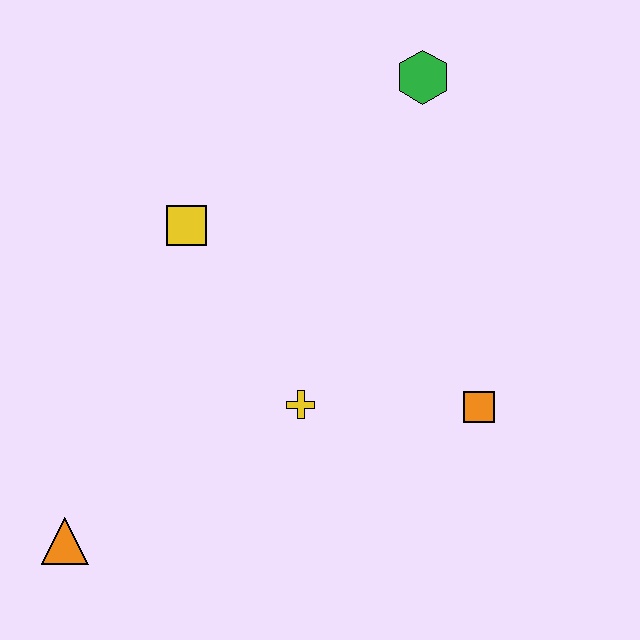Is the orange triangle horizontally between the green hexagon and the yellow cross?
No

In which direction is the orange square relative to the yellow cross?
The orange square is to the right of the yellow cross.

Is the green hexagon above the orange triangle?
Yes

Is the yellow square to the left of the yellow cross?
Yes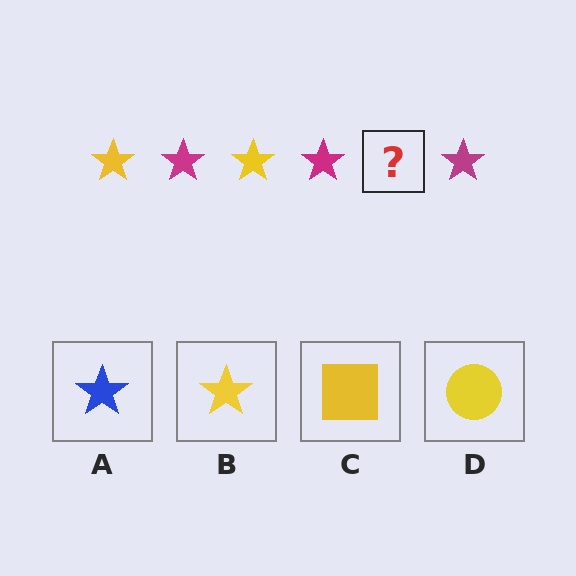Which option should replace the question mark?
Option B.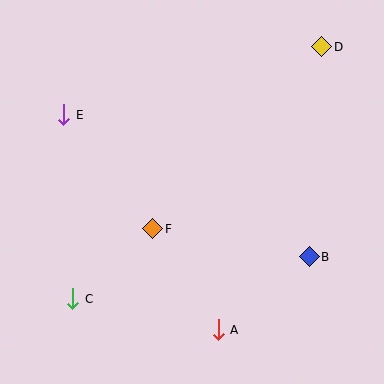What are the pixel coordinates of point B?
Point B is at (309, 257).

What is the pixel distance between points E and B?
The distance between E and B is 284 pixels.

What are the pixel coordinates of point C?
Point C is at (73, 299).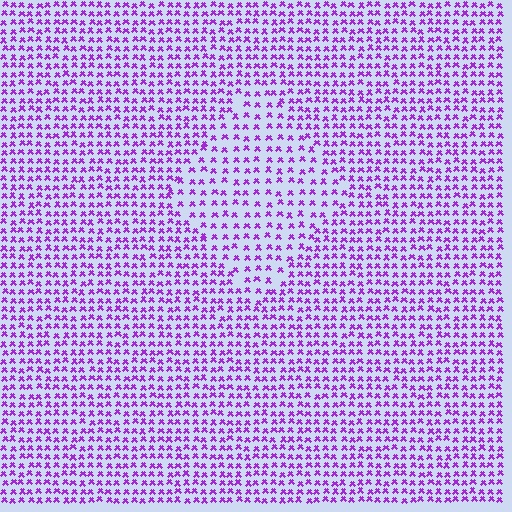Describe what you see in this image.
The image contains small purple elements arranged at two different densities. A diamond-shaped region is visible where the elements are less densely packed than the surrounding area.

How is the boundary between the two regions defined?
The boundary is defined by a change in element density (approximately 1.6x ratio). All elements are the same color, size, and shape.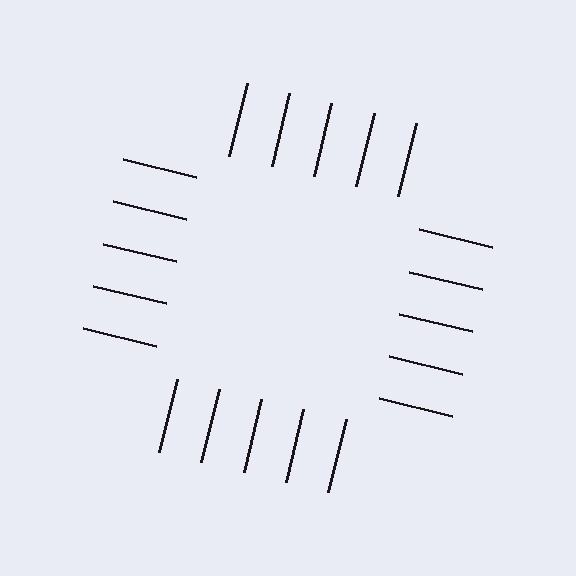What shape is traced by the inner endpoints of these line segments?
An illusory square — the line segments terminate on its edges but no continuous stroke is drawn.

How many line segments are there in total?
20 — 5 along each of the 4 edges.